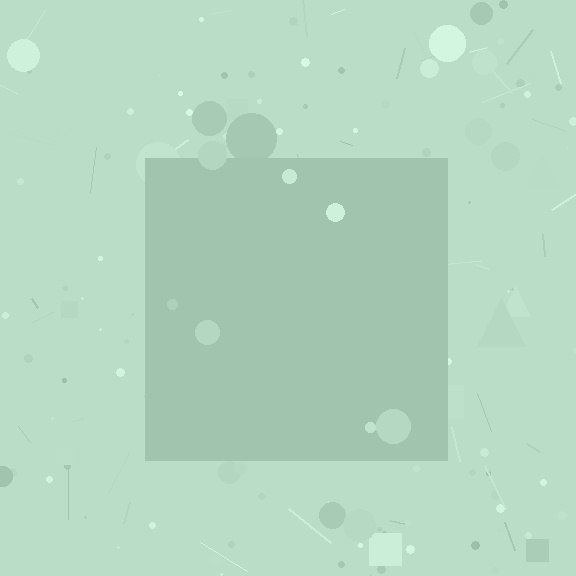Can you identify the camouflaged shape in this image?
The camouflaged shape is a square.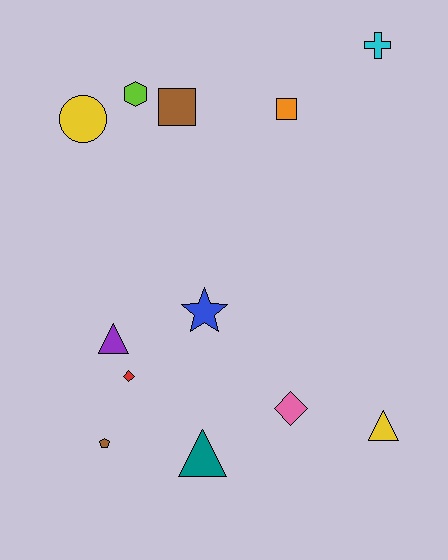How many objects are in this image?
There are 12 objects.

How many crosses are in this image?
There is 1 cross.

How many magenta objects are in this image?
There are no magenta objects.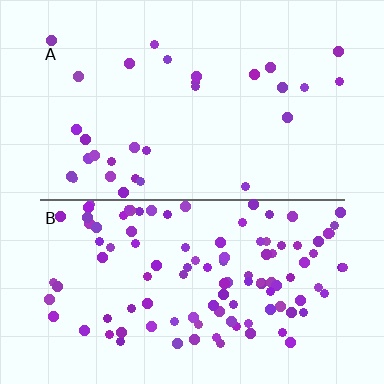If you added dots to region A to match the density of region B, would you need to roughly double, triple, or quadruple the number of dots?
Approximately quadruple.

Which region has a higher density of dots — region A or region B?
B (the bottom).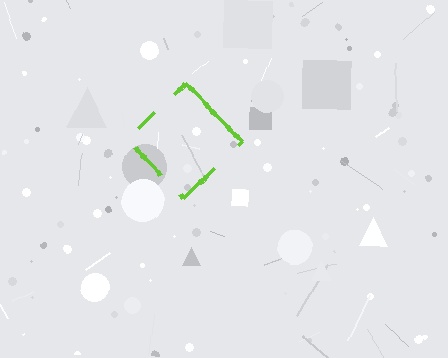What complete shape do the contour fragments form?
The contour fragments form a diamond.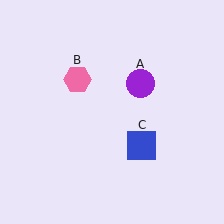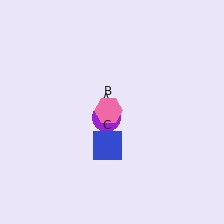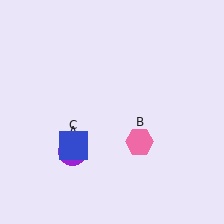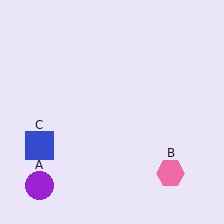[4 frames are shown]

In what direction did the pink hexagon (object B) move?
The pink hexagon (object B) moved down and to the right.